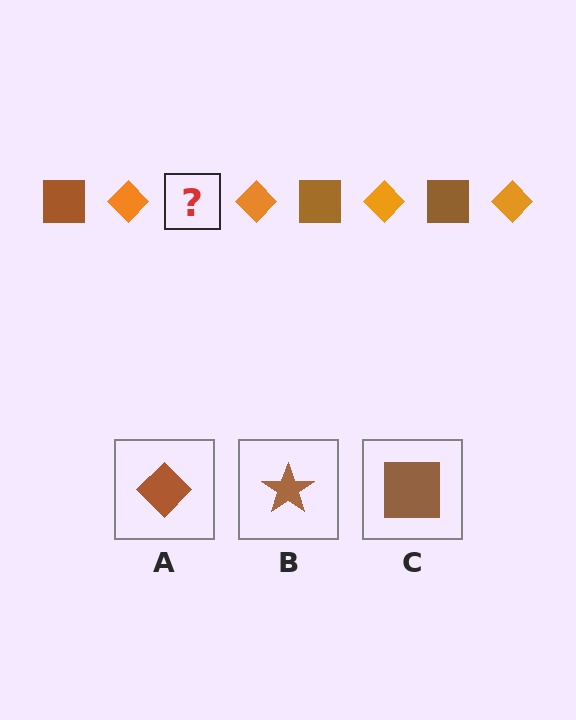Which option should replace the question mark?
Option C.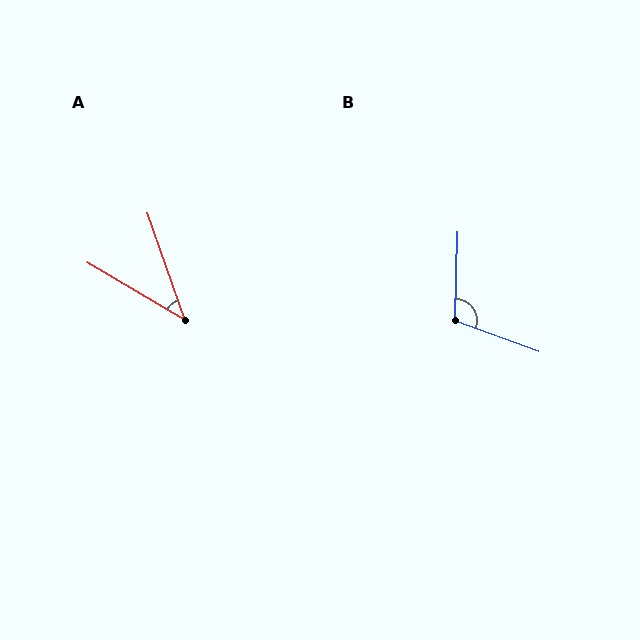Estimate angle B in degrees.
Approximately 108 degrees.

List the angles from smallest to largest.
A (40°), B (108°).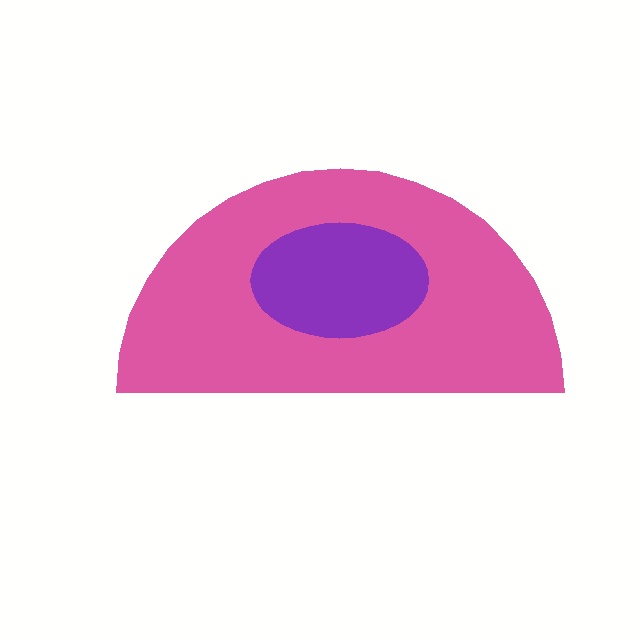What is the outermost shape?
The pink semicircle.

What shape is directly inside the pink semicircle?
The purple ellipse.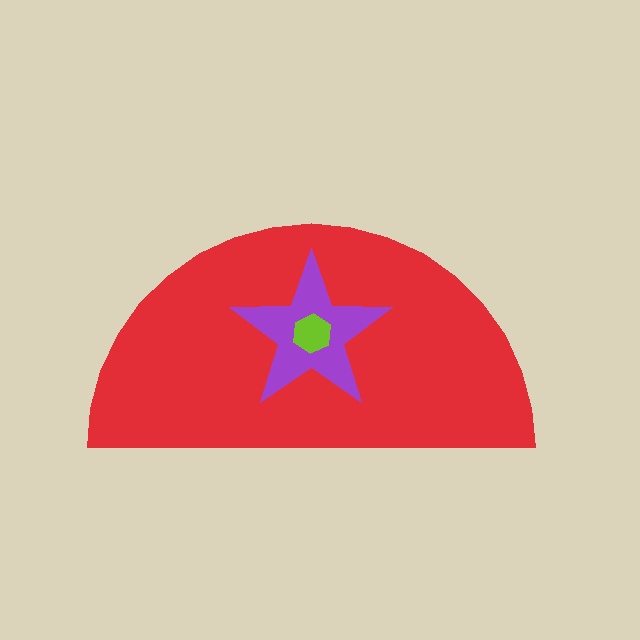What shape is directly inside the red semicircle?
The purple star.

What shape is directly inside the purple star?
The lime hexagon.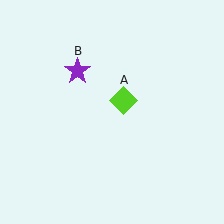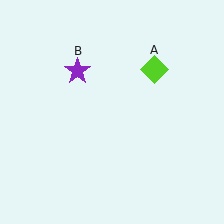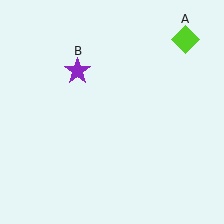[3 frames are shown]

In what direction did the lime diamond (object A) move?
The lime diamond (object A) moved up and to the right.